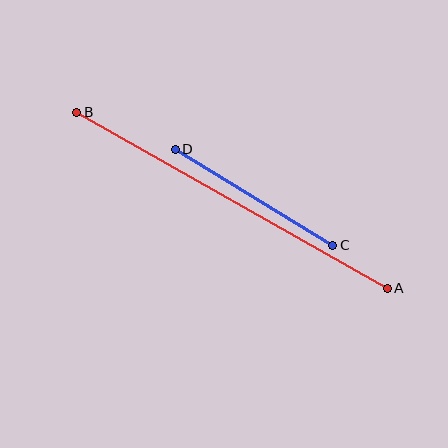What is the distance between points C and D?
The distance is approximately 184 pixels.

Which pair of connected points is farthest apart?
Points A and B are farthest apart.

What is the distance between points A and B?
The distance is approximately 357 pixels.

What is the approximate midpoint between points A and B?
The midpoint is at approximately (232, 200) pixels.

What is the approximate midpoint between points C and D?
The midpoint is at approximately (254, 197) pixels.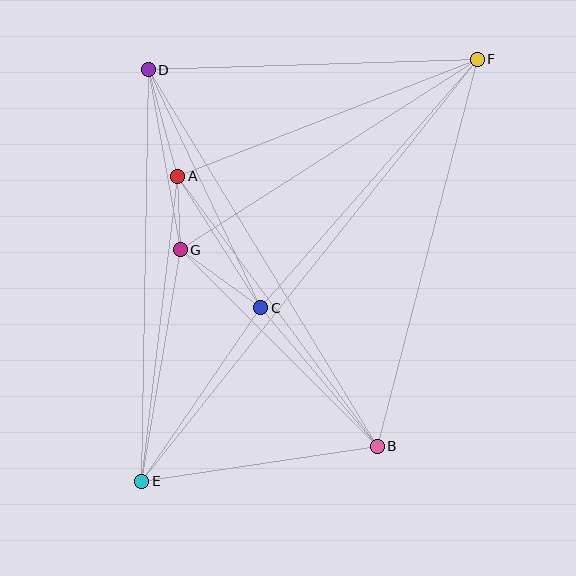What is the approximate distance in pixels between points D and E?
The distance between D and E is approximately 411 pixels.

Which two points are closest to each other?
Points A and G are closest to each other.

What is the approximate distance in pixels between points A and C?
The distance between A and C is approximately 156 pixels.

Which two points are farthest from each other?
Points E and F are farthest from each other.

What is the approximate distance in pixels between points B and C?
The distance between B and C is approximately 181 pixels.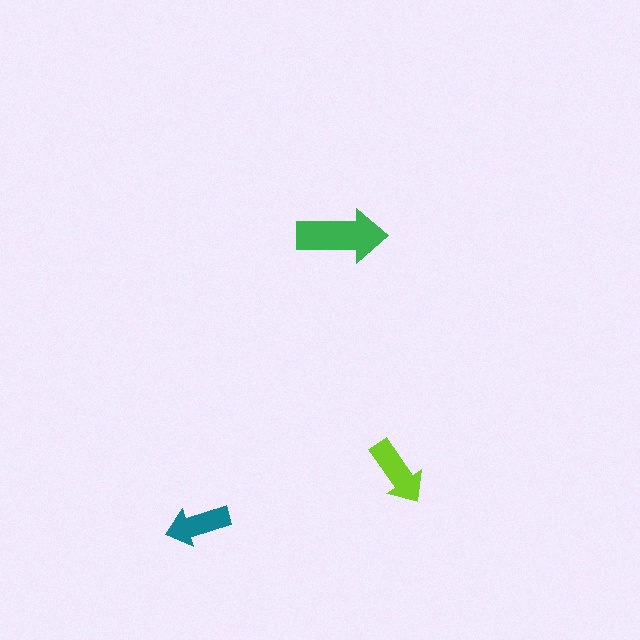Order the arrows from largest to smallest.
the green one, the lime one, the teal one.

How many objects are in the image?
There are 3 objects in the image.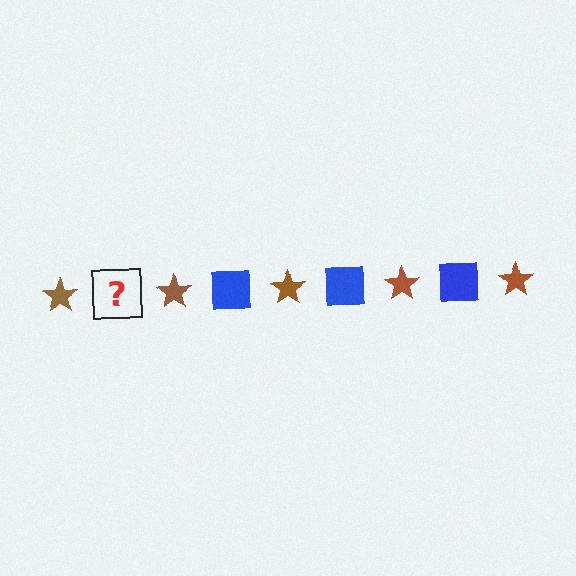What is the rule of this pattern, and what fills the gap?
The rule is that the pattern alternates between brown star and blue square. The gap should be filled with a blue square.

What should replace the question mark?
The question mark should be replaced with a blue square.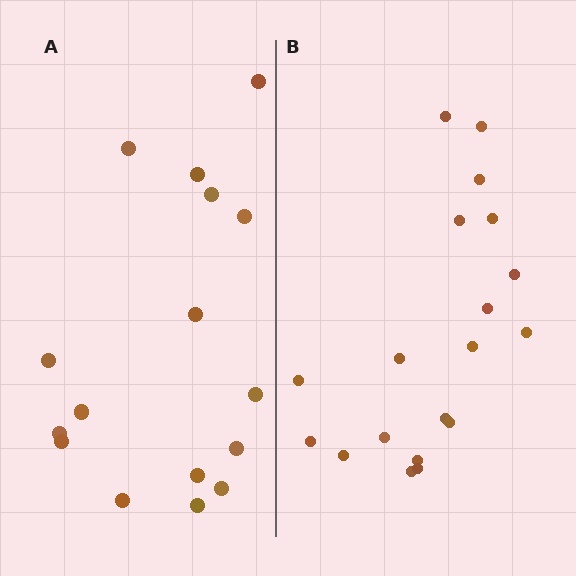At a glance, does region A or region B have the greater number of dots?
Region B (the right region) has more dots.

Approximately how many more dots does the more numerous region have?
Region B has just a few more — roughly 2 or 3 more dots than region A.